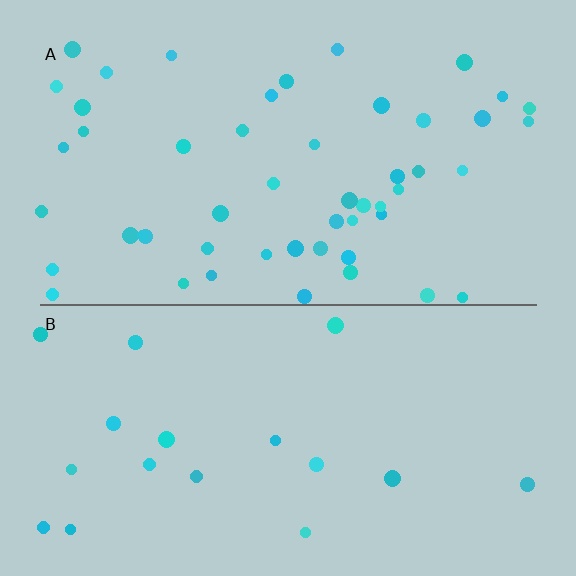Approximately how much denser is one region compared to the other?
Approximately 2.8× — region A over region B.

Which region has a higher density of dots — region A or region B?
A (the top).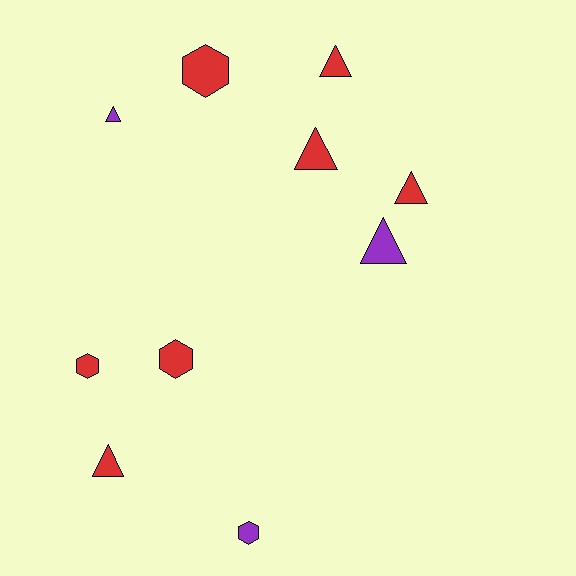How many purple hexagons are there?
There is 1 purple hexagon.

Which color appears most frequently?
Red, with 7 objects.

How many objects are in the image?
There are 10 objects.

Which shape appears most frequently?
Triangle, with 6 objects.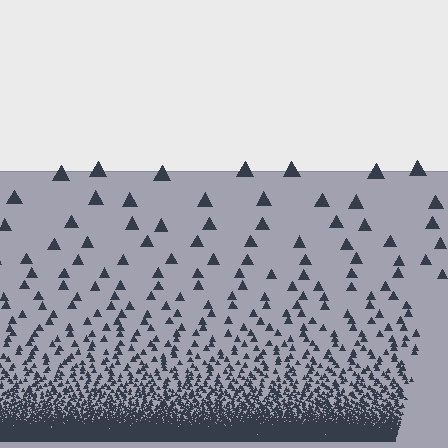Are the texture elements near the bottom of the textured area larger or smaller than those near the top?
Smaller. The gradient is inverted — elements near the bottom are smaller and denser.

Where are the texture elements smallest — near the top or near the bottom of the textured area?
Near the bottom.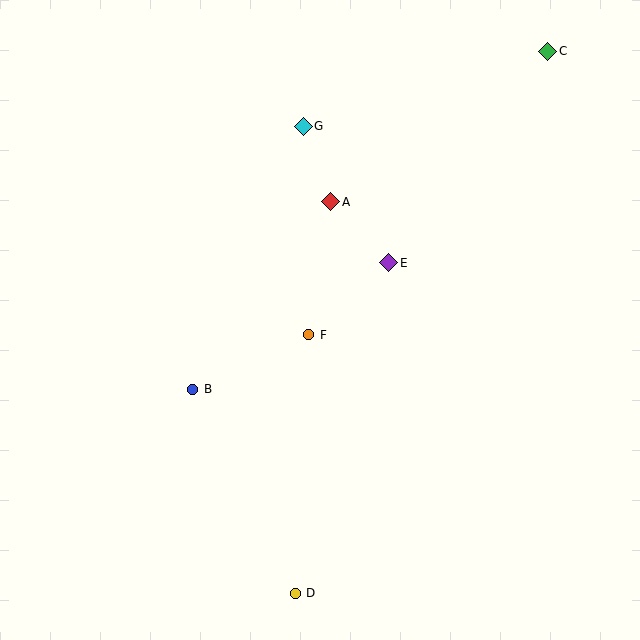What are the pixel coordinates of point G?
Point G is at (303, 126).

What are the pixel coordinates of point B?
Point B is at (193, 389).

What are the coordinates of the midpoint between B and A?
The midpoint between B and A is at (262, 296).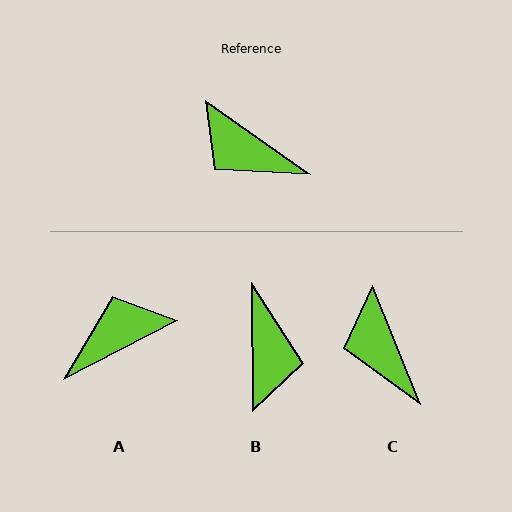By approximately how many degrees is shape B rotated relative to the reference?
Approximately 126 degrees counter-clockwise.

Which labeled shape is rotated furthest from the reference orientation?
B, about 126 degrees away.